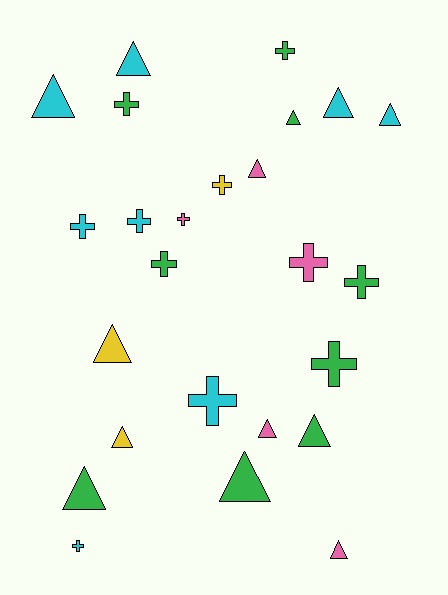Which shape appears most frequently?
Triangle, with 13 objects.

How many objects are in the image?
There are 25 objects.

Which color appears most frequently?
Green, with 9 objects.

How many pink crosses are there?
There are 2 pink crosses.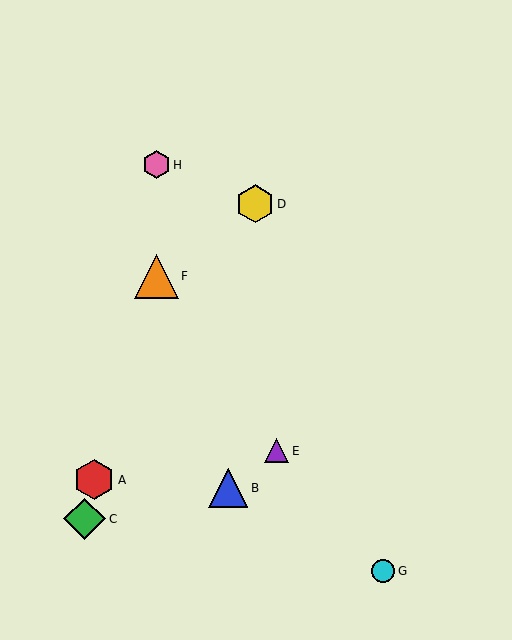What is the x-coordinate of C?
Object C is at x≈85.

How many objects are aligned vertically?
2 objects (F, H) are aligned vertically.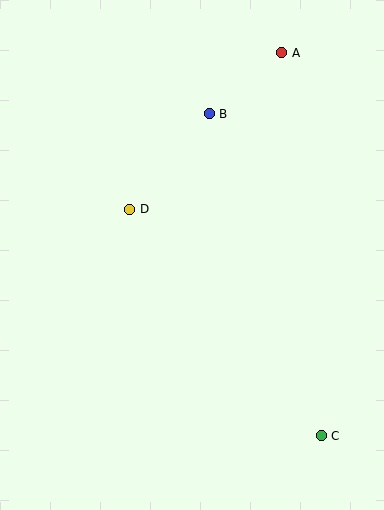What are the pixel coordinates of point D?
Point D is at (130, 209).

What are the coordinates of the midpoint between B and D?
The midpoint between B and D is at (170, 161).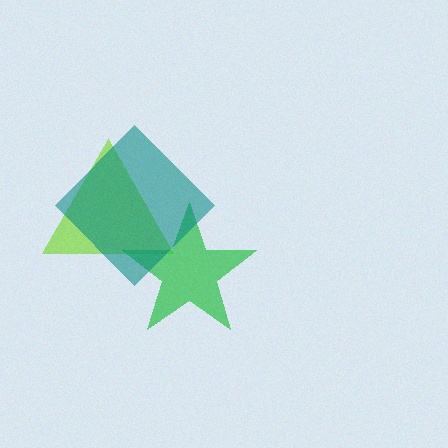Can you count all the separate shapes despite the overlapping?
Yes, there are 3 separate shapes.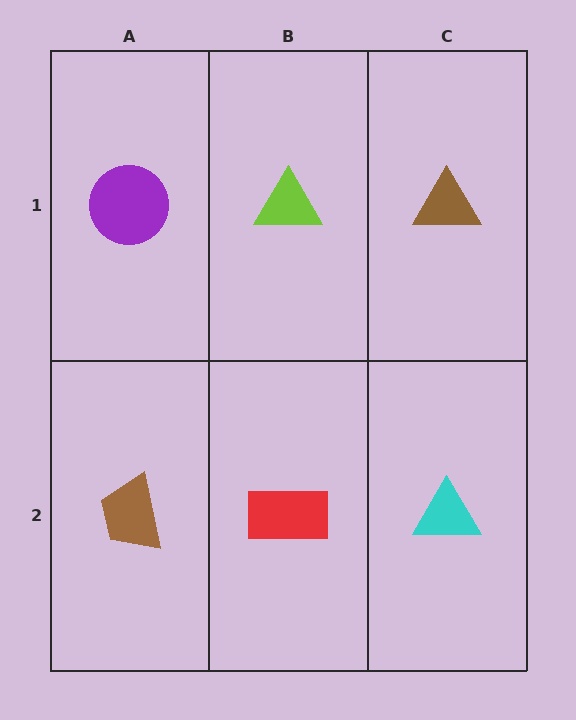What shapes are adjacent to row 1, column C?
A cyan triangle (row 2, column C), a lime triangle (row 1, column B).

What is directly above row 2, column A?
A purple circle.